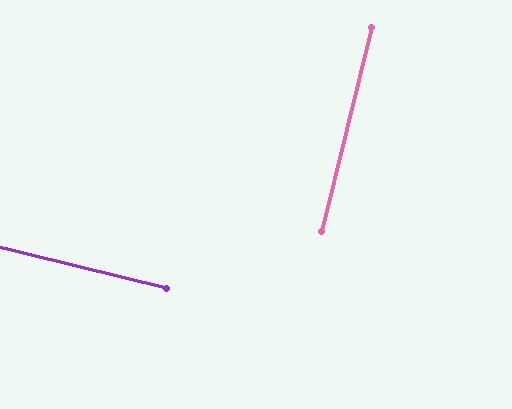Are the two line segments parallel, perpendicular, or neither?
Perpendicular — they meet at approximately 90°.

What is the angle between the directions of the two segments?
Approximately 90 degrees.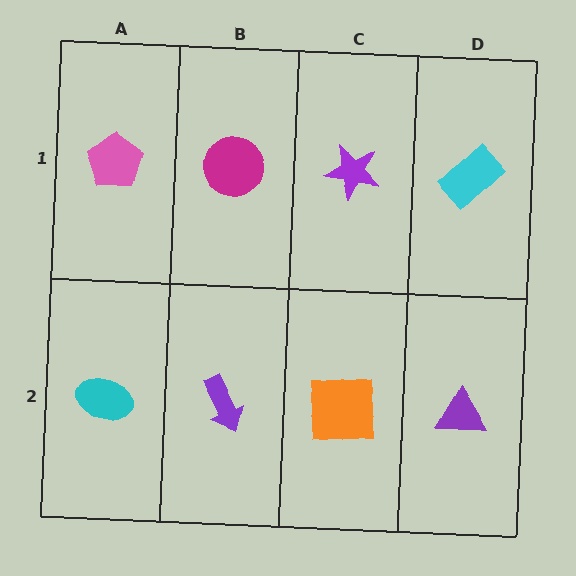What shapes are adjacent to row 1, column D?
A purple triangle (row 2, column D), a purple star (row 1, column C).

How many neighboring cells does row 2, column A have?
2.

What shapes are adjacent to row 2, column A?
A pink pentagon (row 1, column A), a purple arrow (row 2, column B).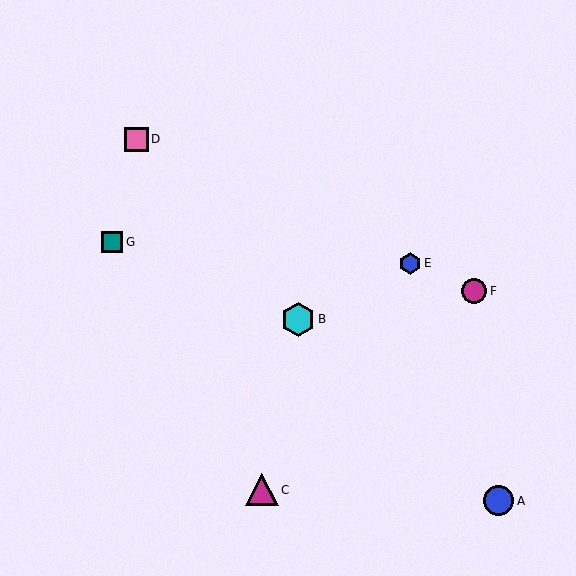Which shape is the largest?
The cyan hexagon (labeled B) is the largest.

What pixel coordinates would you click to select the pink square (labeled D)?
Click at (136, 139) to select the pink square D.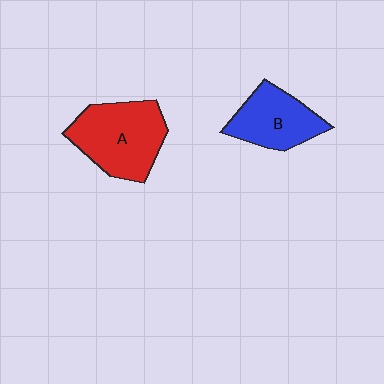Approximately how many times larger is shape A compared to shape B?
Approximately 1.3 times.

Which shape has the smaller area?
Shape B (blue).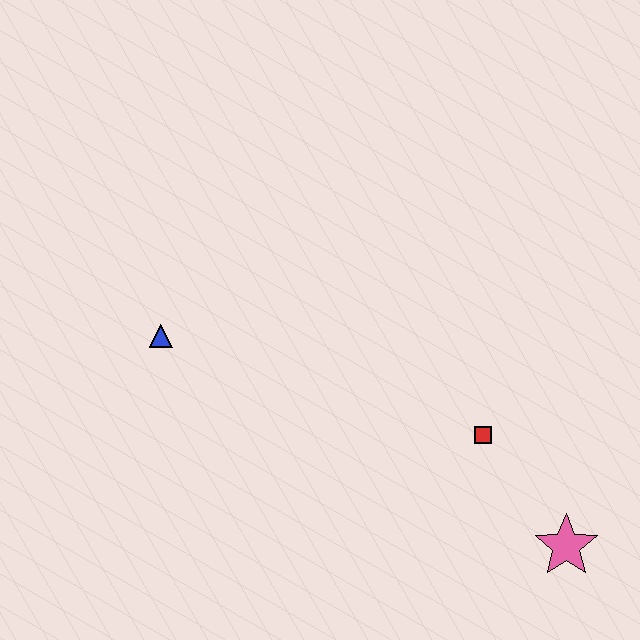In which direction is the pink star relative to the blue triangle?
The pink star is to the right of the blue triangle.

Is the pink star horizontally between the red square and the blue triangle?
No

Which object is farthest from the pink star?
The blue triangle is farthest from the pink star.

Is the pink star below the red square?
Yes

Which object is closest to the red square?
The pink star is closest to the red square.